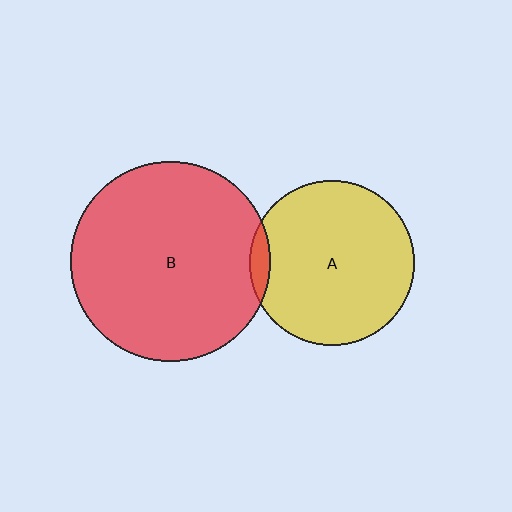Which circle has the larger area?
Circle B (red).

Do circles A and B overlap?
Yes.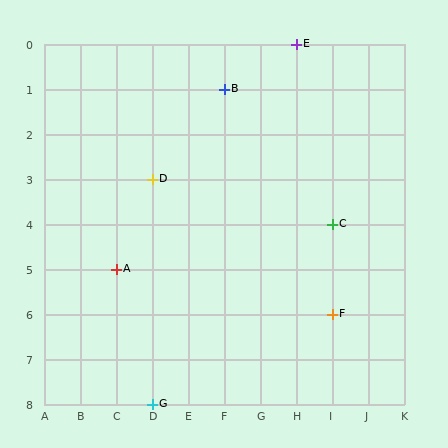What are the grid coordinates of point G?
Point G is at grid coordinates (D, 8).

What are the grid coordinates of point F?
Point F is at grid coordinates (I, 6).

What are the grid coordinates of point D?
Point D is at grid coordinates (D, 3).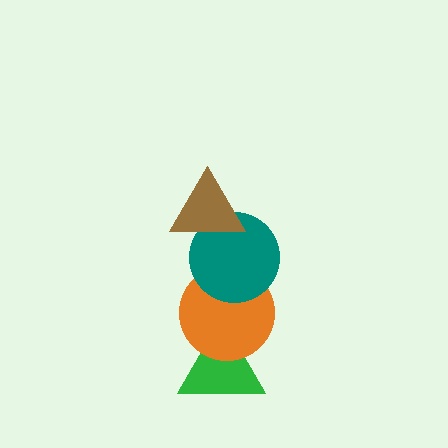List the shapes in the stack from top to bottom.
From top to bottom: the brown triangle, the teal circle, the orange circle, the green triangle.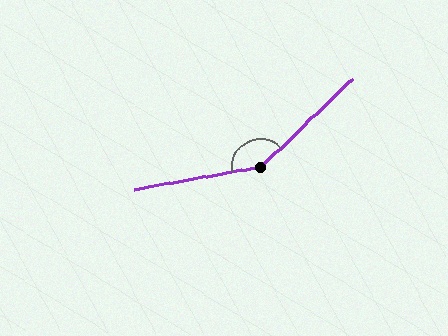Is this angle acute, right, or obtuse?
It is obtuse.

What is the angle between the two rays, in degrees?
Approximately 147 degrees.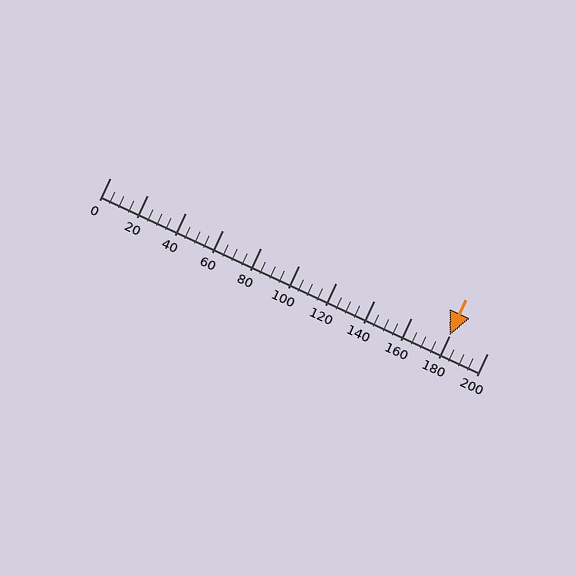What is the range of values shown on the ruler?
The ruler shows values from 0 to 200.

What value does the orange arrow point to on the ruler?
The orange arrow points to approximately 180.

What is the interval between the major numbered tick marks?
The major tick marks are spaced 20 units apart.